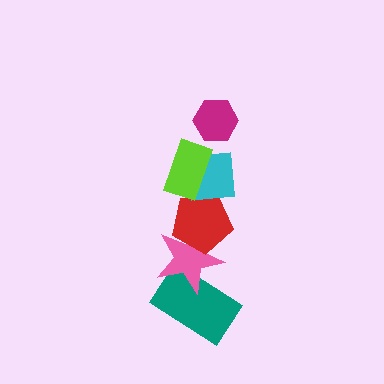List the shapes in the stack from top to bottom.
From top to bottom: the magenta hexagon, the lime rectangle, the cyan square, the red pentagon, the pink star, the teal rectangle.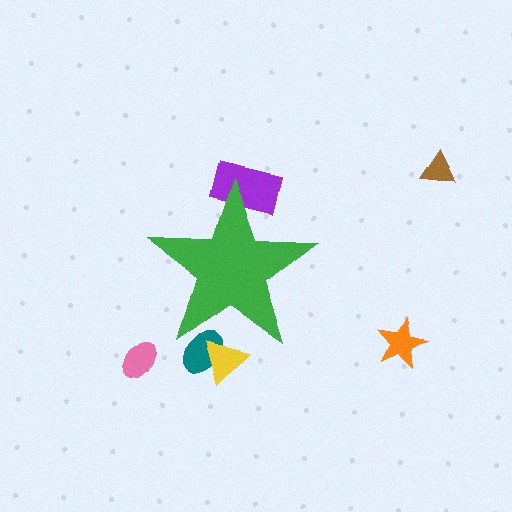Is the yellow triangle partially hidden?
Yes, the yellow triangle is partially hidden behind the green star.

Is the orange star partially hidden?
No, the orange star is fully visible.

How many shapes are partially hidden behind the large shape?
3 shapes are partially hidden.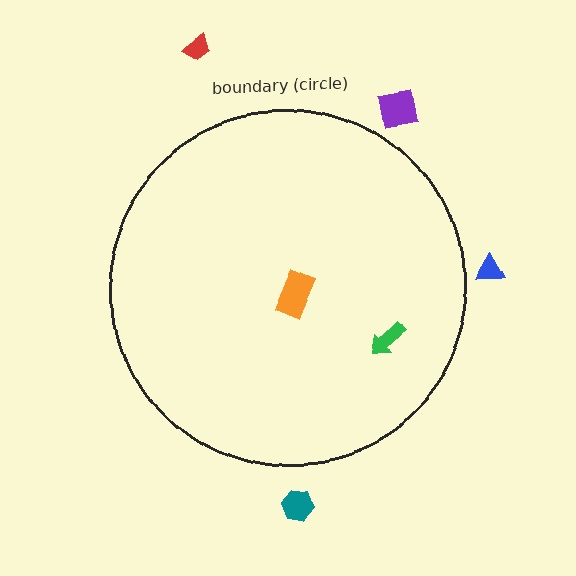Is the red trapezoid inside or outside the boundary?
Outside.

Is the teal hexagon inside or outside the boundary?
Outside.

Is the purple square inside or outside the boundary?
Outside.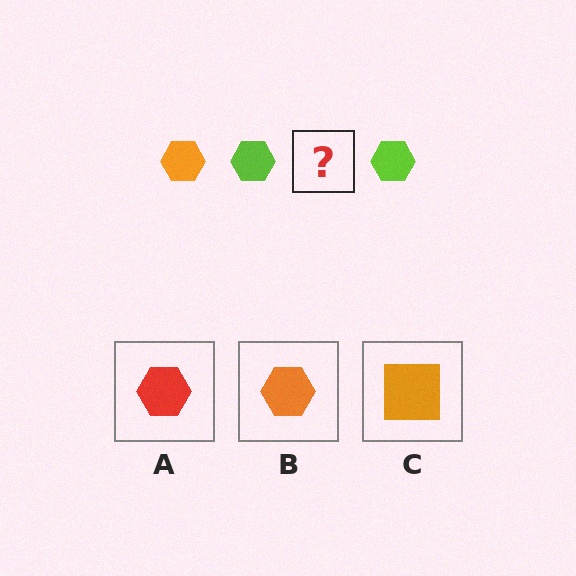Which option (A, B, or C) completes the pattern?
B.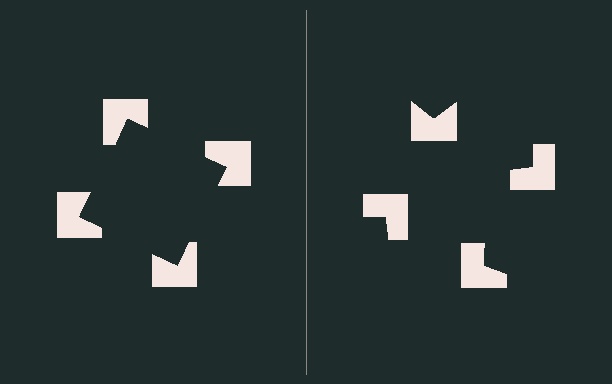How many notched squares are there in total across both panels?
8 — 4 on each side.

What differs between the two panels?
The notched squares are positioned identically on both sides; only the wedge orientations differ. On the left they align to a square; on the right they are misaligned.